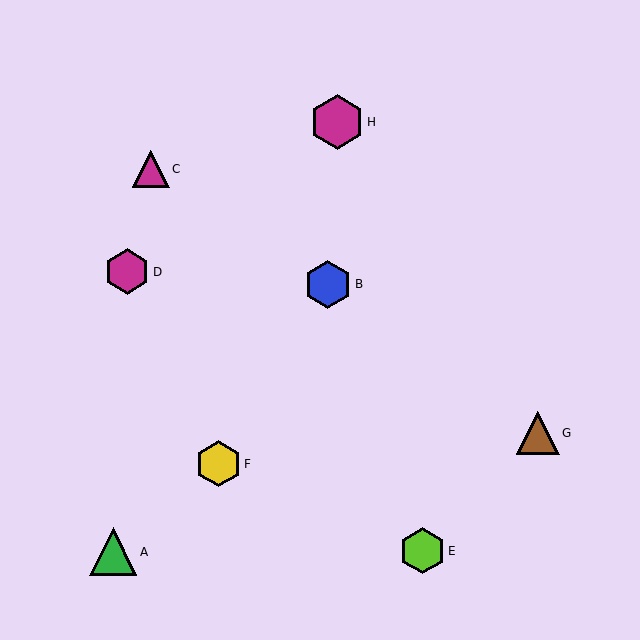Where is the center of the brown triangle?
The center of the brown triangle is at (538, 433).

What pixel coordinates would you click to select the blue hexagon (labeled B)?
Click at (328, 284) to select the blue hexagon B.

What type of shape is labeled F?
Shape F is a yellow hexagon.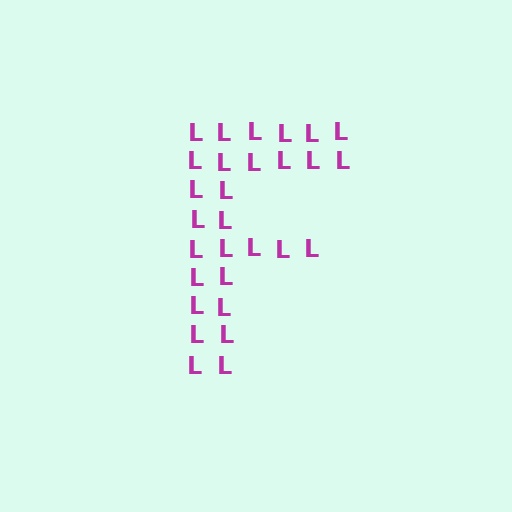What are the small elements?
The small elements are letter L's.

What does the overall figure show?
The overall figure shows the letter F.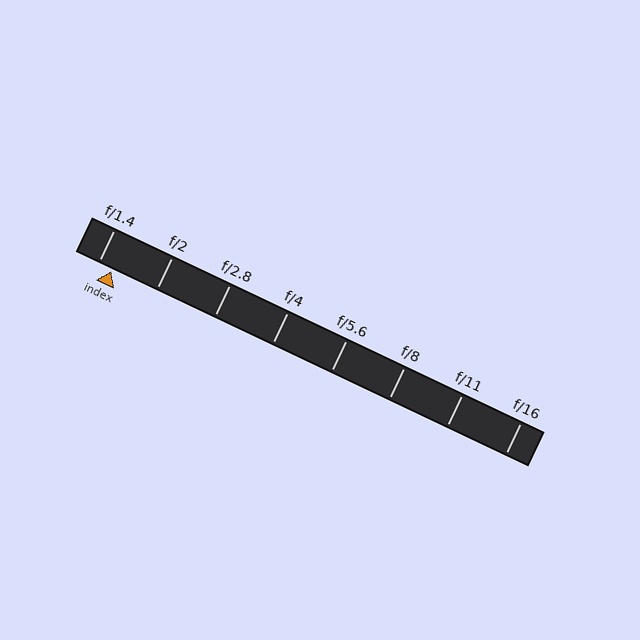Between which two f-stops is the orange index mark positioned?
The index mark is between f/1.4 and f/2.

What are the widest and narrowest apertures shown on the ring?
The widest aperture shown is f/1.4 and the narrowest is f/16.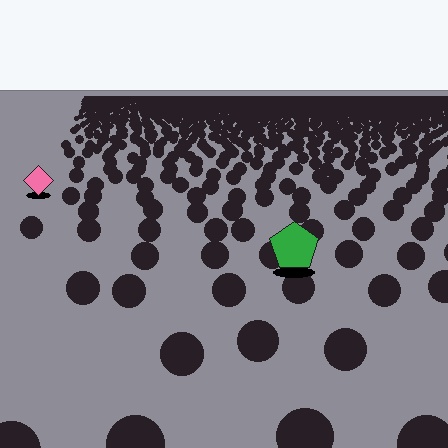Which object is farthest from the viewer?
The pink diamond is farthest from the viewer. It appears smaller and the ground texture around it is denser.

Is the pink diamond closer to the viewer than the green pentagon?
No. The green pentagon is closer — you can tell from the texture gradient: the ground texture is coarser near it.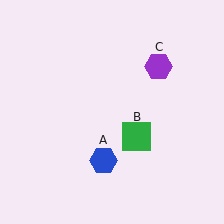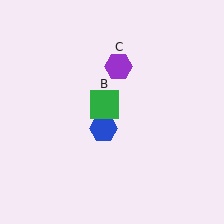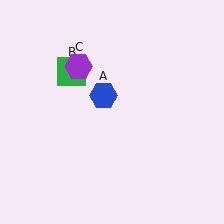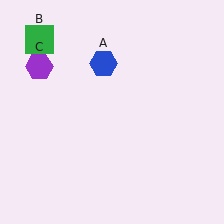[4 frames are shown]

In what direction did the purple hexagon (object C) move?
The purple hexagon (object C) moved left.